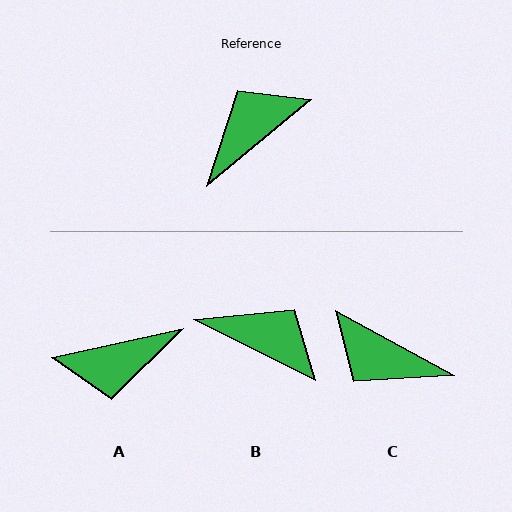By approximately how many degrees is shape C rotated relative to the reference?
Approximately 111 degrees counter-clockwise.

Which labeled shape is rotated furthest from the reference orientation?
A, about 153 degrees away.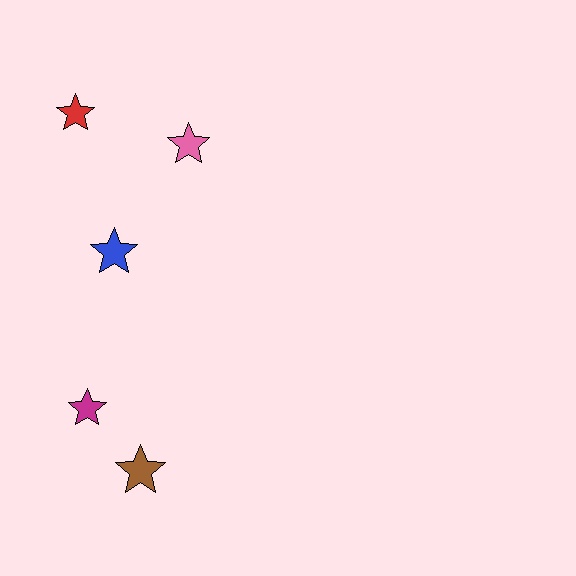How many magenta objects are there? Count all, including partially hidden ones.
There is 1 magenta object.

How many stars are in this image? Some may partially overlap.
There are 5 stars.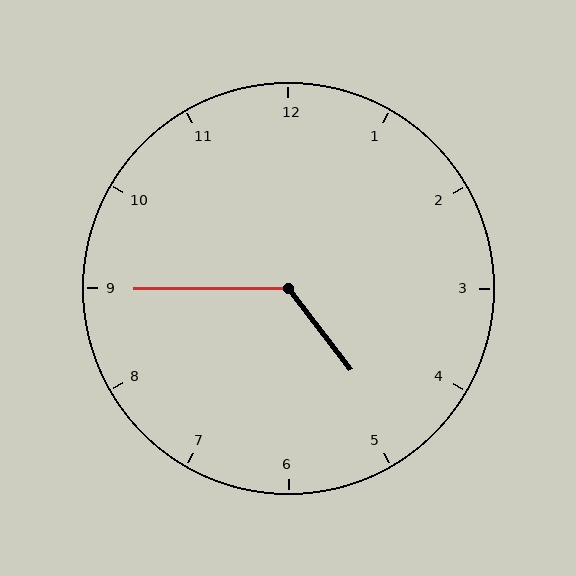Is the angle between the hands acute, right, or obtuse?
It is obtuse.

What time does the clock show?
4:45.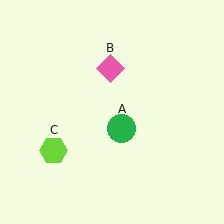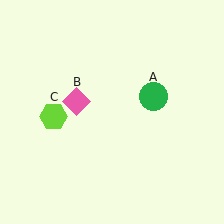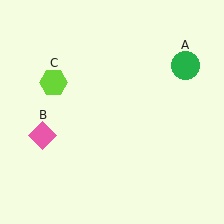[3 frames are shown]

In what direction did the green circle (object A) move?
The green circle (object A) moved up and to the right.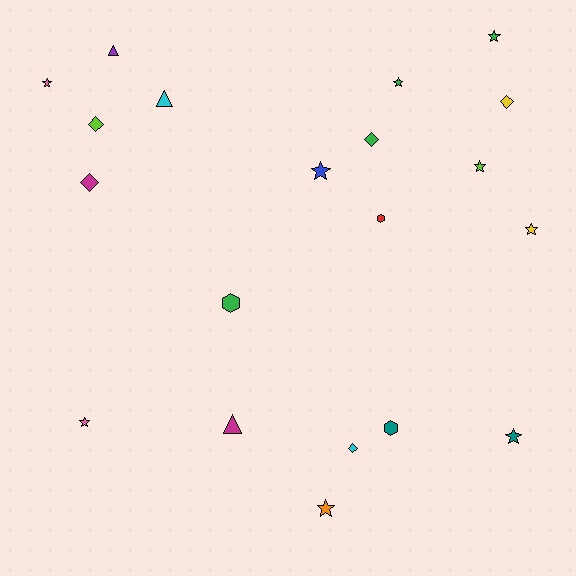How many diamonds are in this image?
There are 5 diamonds.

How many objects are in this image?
There are 20 objects.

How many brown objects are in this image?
There are no brown objects.